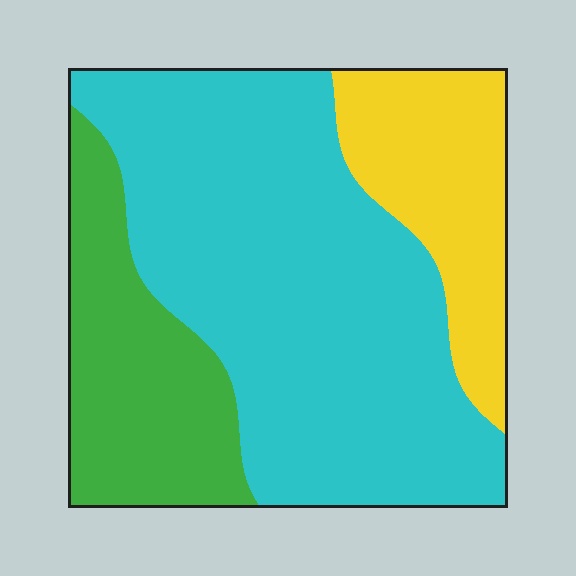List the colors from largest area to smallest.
From largest to smallest: cyan, green, yellow.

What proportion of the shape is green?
Green takes up between a sixth and a third of the shape.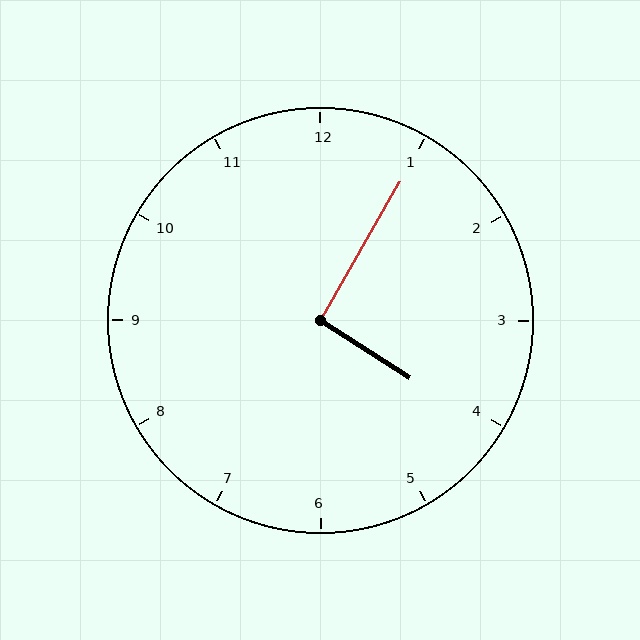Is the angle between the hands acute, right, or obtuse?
It is right.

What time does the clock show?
4:05.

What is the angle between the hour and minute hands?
Approximately 92 degrees.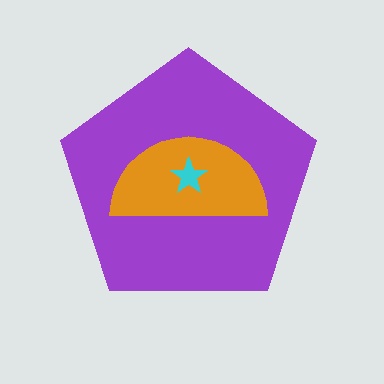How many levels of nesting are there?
3.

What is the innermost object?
The cyan star.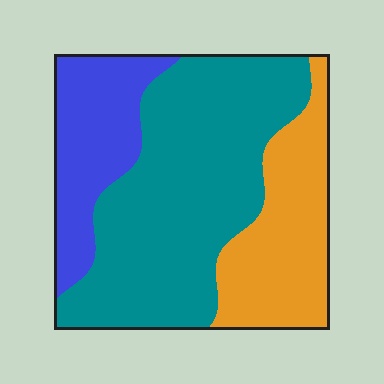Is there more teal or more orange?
Teal.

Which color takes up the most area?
Teal, at roughly 55%.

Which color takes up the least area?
Blue, at roughly 20%.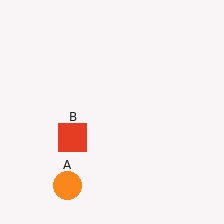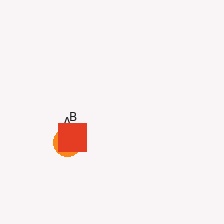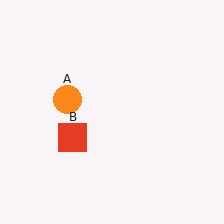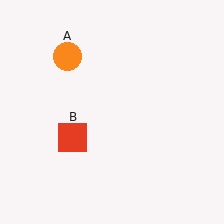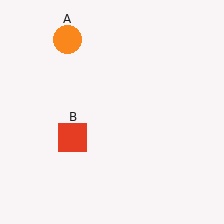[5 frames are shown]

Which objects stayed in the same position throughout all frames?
Red square (object B) remained stationary.